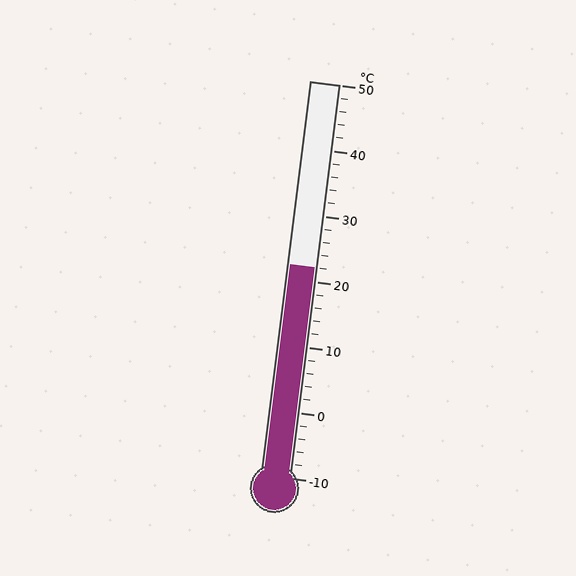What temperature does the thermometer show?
The thermometer shows approximately 22°C.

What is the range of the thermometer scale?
The thermometer scale ranges from -10°C to 50°C.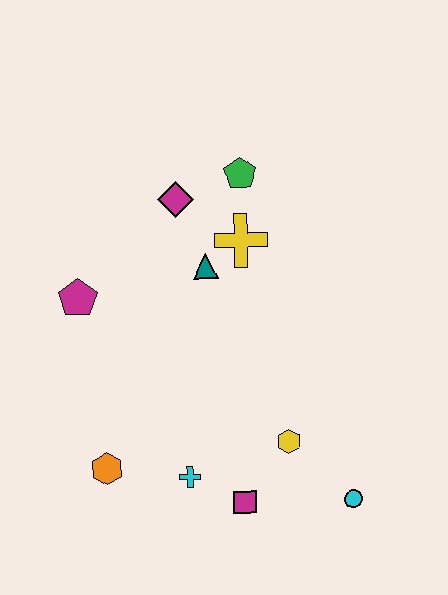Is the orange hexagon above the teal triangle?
No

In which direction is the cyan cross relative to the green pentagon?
The cyan cross is below the green pentagon.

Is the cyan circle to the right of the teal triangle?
Yes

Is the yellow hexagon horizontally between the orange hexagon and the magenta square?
No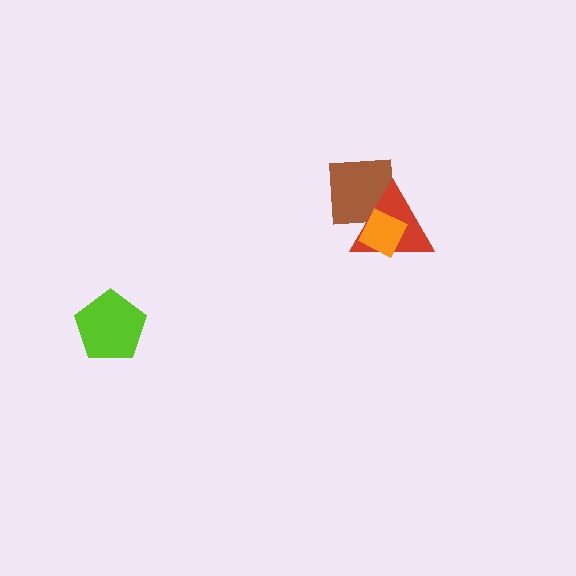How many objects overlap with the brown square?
2 objects overlap with the brown square.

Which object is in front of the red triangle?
The orange diamond is in front of the red triangle.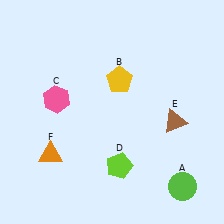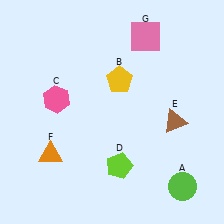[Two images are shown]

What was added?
A pink square (G) was added in Image 2.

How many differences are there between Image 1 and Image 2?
There is 1 difference between the two images.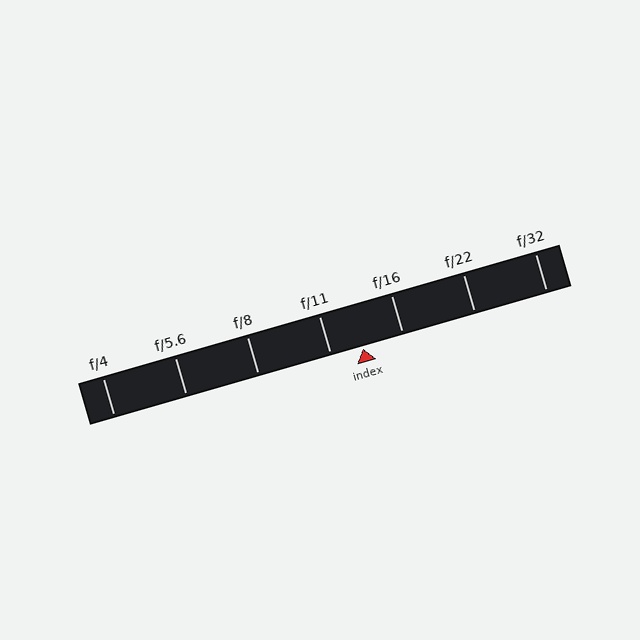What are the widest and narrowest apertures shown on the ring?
The widest aperture shown is f/4 and the narrowest is f/32.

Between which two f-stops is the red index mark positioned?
The index mark is between f/11 and f/16.